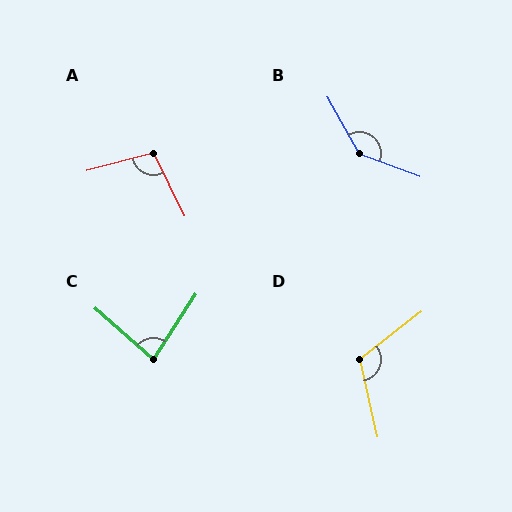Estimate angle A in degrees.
Approximately 101 degrees.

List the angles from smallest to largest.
C (82°), A (101°), D (116°), B (139°).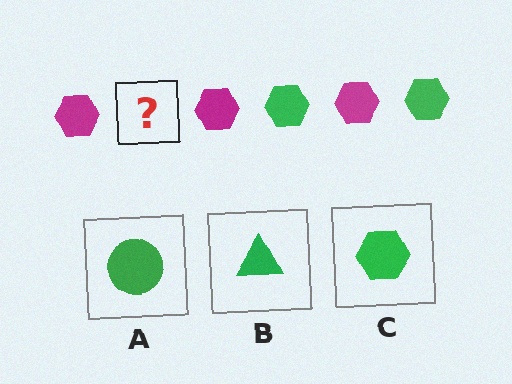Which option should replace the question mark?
Option C.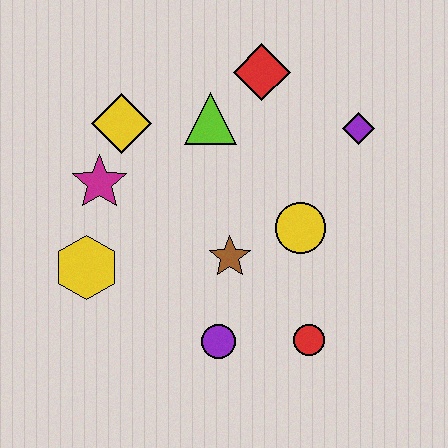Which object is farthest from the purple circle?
The red diamond is farthest from the purple circle.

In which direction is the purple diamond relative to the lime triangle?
The purple diamond is to the right of the lime triangle.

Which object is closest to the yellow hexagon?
The magenta star is closest to the yellow hexagon.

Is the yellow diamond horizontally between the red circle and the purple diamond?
No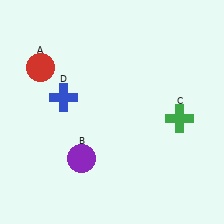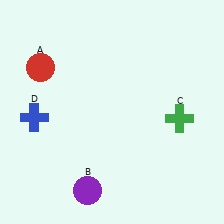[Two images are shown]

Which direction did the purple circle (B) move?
The purple circle (B) moved down.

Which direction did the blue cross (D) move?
The blue cross (D) moved left.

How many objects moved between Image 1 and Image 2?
2 objects moved between the two images.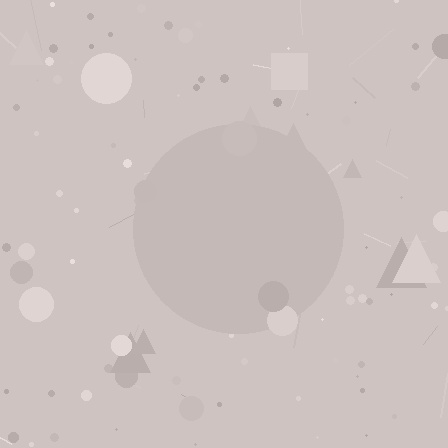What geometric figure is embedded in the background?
A circle is embedded in the background.